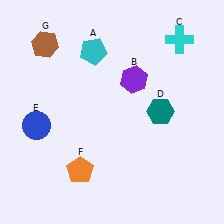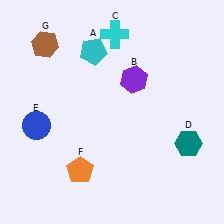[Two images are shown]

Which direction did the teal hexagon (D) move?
The teal hexagon (D) moved down.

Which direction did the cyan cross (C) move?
The cyan cross (C) moved left.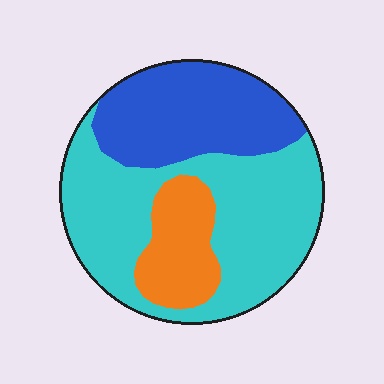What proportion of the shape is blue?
Blue covers about 30% of the shape.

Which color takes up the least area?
Orange, at roughly 15%.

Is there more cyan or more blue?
Cyan.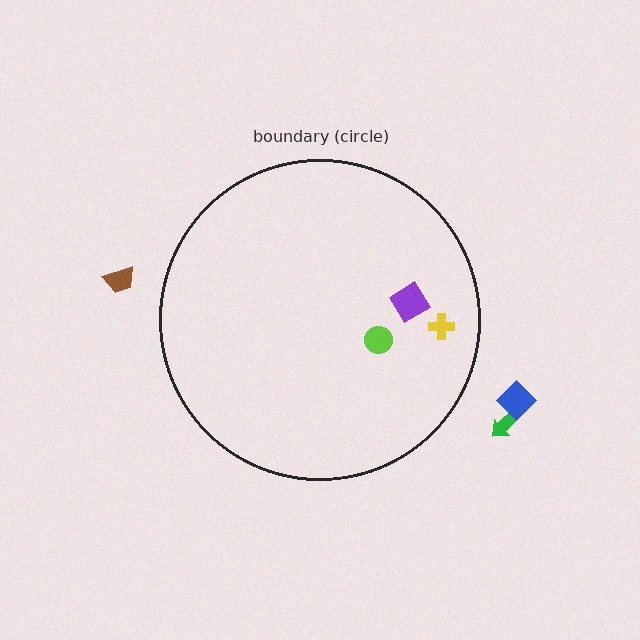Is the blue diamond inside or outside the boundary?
Outside.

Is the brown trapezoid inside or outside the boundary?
Outside.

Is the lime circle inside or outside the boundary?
Inside.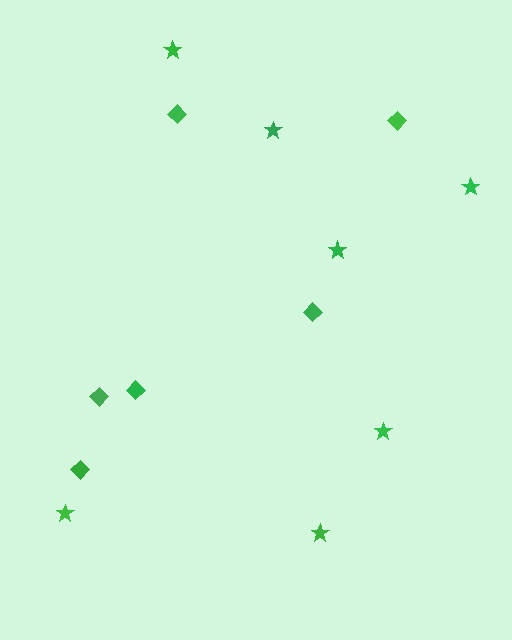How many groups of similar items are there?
There are 2 groups: one group of diamonds (6) and one group of stars (7).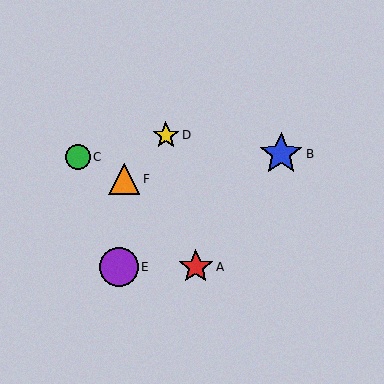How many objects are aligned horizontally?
2 objects (A, E) are aligned horizontally.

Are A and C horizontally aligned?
No, A is at y≈267 and C is at y≈157.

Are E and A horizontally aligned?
Yes, both are at y≈267.